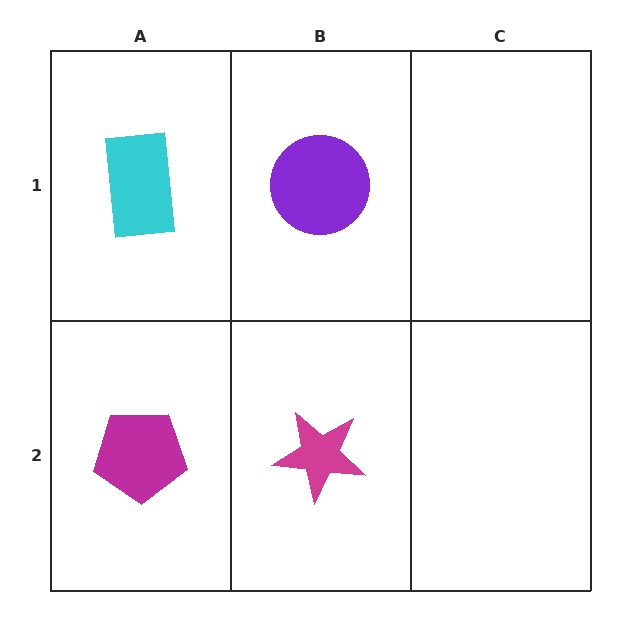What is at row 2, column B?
A magenta star.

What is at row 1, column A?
A cyan rectangle.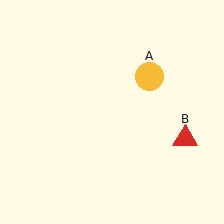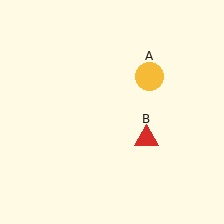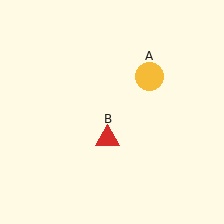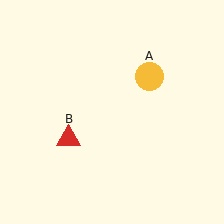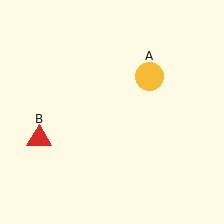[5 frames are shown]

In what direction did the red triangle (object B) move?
The red triangle (object B) moved left.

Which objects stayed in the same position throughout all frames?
Yellow circle (object A) remained stationary.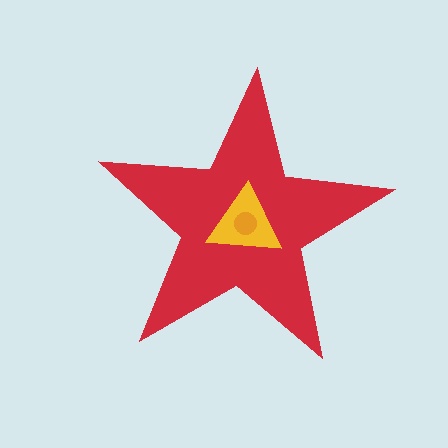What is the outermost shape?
The red star.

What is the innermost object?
The orange circle.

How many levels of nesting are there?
3.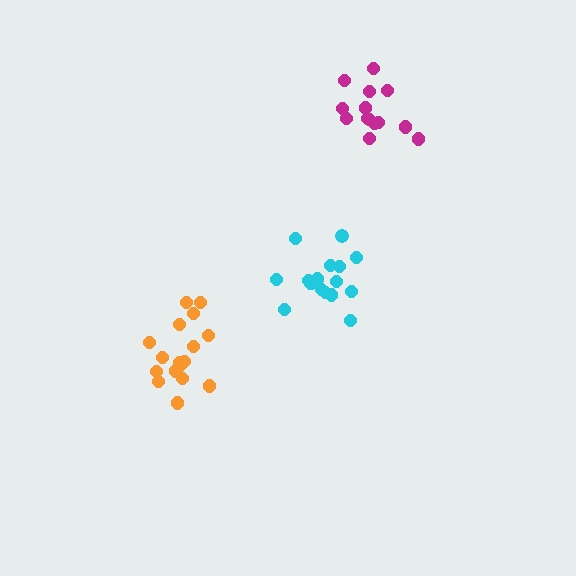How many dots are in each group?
Group 1: 17 dots, Group 2: 14 dots, Group 3: 16 dots (47 total).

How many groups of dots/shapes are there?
There are 3 groups.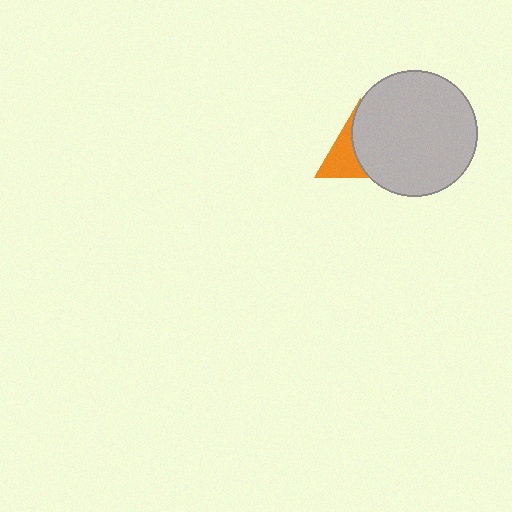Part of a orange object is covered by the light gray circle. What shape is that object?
It is a triangle.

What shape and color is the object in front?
The object in front is a light gray circle.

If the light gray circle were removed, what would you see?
You would see the complete orange triangle.